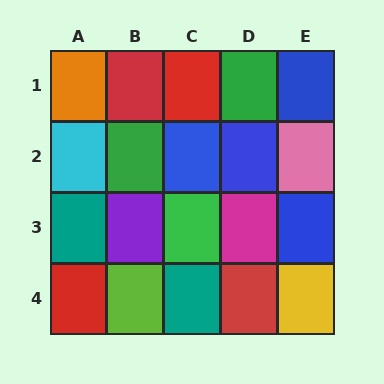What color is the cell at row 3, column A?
Teal.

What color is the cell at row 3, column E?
Blue.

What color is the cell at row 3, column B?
Purple.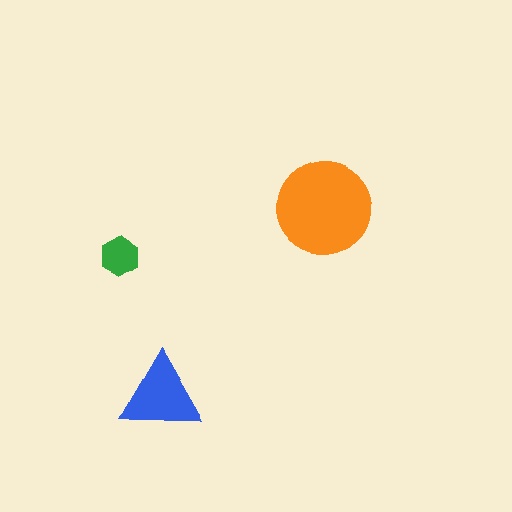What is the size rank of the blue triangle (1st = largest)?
2nd.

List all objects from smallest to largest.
The green hexagon, the blue triangle, the orange circle.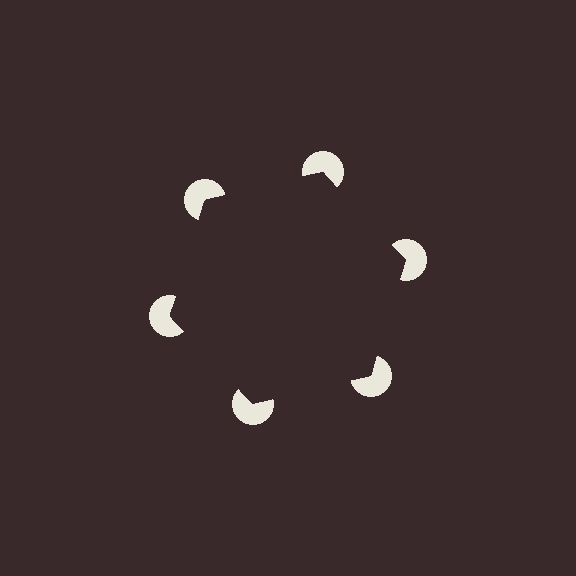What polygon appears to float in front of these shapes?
An illusory hexagon — its edges are inferred from the aligned wedge cuts in the pac-man discs, not physically drawn.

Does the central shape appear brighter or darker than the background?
It typically appears slightly darker than the background, even though no actual brightness change is drawn.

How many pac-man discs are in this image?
There are 6 — one at each vertex of the illusory hexagon.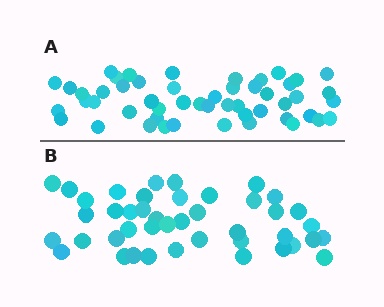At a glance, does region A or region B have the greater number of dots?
Region A (the top region) has more dots.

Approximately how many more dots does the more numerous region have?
Region A has roughly 8 or so more dots than region B.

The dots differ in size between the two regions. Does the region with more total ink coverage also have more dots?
No. Region B has more total ink coverage because its dots are larger, but region A actually contains more individual dots. Total area can be misleading — the number of items is what matters here.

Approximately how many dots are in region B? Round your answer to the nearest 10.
About 40 dots. (The exact count is 43, which rounds to 40.)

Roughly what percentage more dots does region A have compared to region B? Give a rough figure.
About 20% more.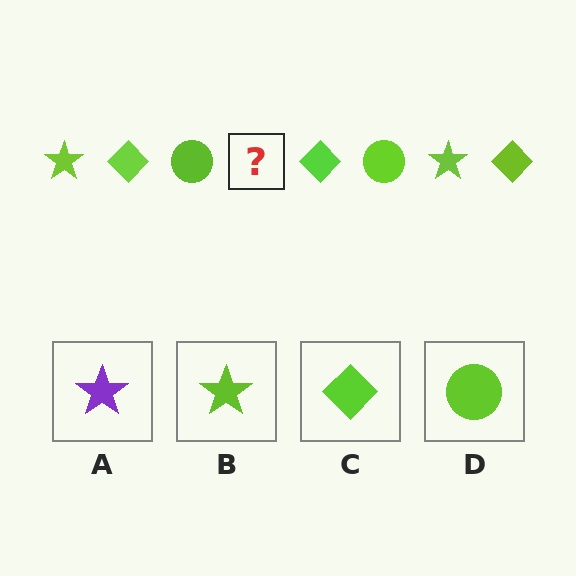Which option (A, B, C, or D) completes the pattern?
B.